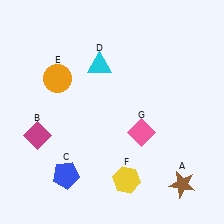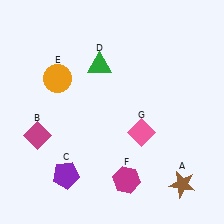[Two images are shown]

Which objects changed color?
C changed from blue to purple. D changed from cyan to green. F changed from yellow to magenta.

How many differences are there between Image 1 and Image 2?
There are 3 differences between the two images.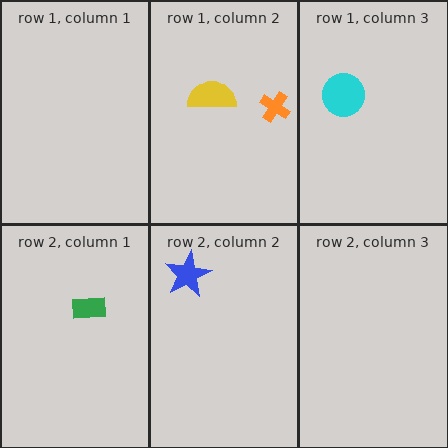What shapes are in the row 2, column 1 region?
The green rectangle.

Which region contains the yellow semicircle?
The row 1, column 2 region.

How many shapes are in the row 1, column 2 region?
2.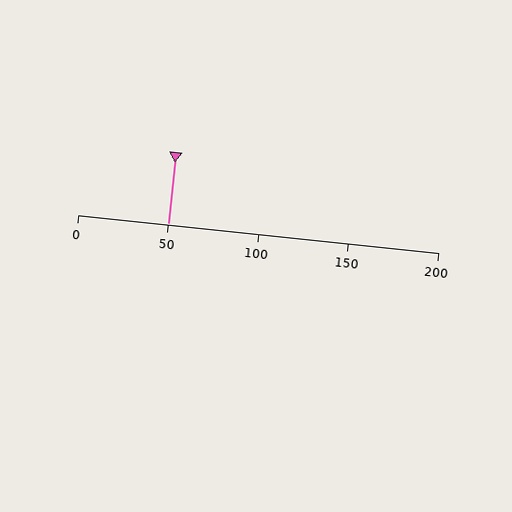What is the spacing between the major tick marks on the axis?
The major ticks are spaced 50 apart.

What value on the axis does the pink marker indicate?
The marker indicates approximately 50.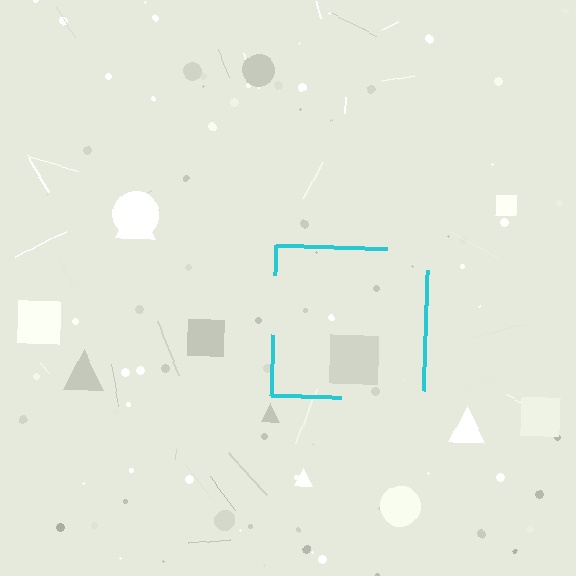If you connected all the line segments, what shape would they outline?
They would outline a square.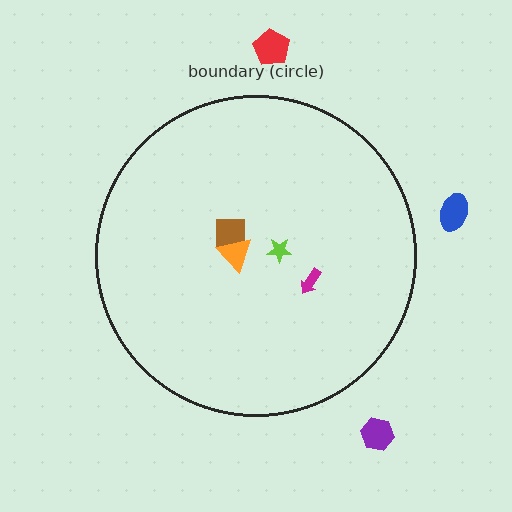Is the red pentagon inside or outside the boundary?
Outside.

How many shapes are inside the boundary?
4 inside, 3 outside.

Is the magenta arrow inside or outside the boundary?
Inside.